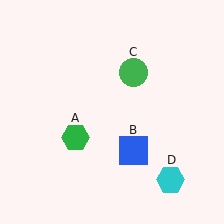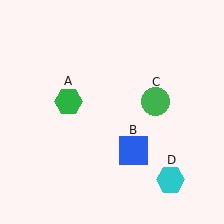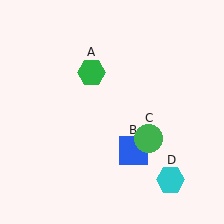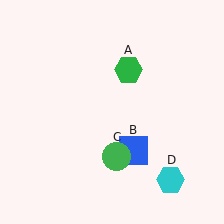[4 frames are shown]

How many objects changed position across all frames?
2 objects changed position: green hexagon (object A), green circle (object C).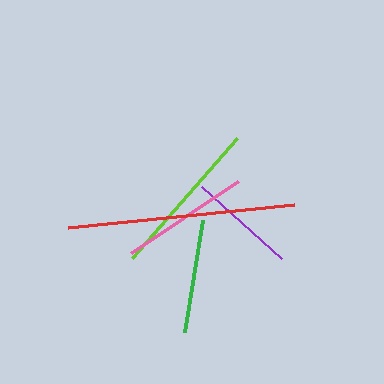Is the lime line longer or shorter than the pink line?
The lime line is longer than the pink line.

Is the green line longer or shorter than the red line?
The red line is longer than the green line.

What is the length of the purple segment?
The purple segment is approximately 108 pixels long.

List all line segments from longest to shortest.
From longest to shortest: red, lime, pink, green, purple.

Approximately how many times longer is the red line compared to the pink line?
The red line is approximately 1.8 times the length of the pink line.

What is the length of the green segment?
The green segment is approximately 113 pixels long.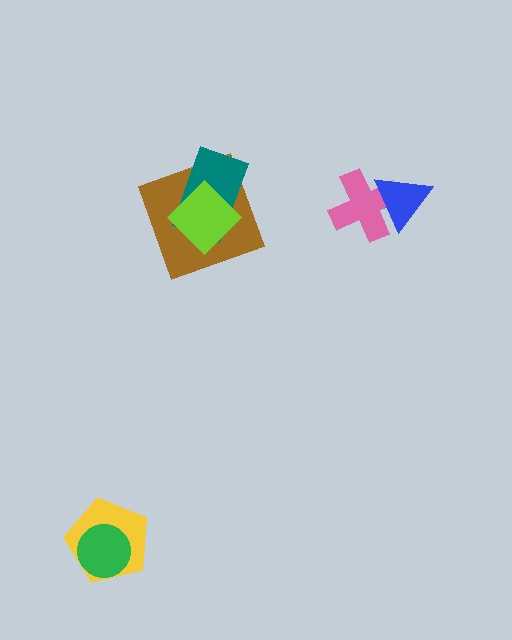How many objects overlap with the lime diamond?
2 objects overlap with the lime diamond.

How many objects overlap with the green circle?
1 object overlaps with the green circle.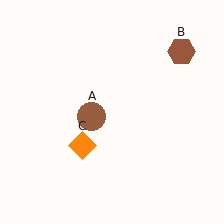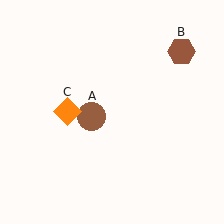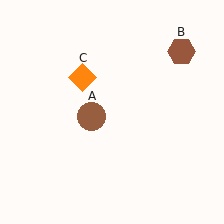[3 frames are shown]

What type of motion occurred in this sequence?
The orange diamond (object C) rotated clockwise around the center of the scene.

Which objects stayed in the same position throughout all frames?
Brown circle (object A) and brown hexagon (object B) remained stationary.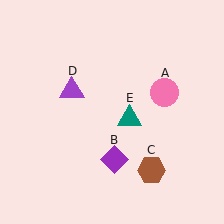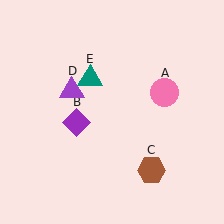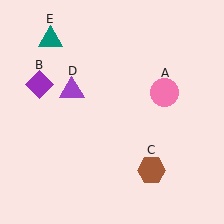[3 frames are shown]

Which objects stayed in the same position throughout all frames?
Pink circle (object A) and brown hexagon (object C) and purple triangle (object D) remained stationary.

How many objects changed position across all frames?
2 objects changed position: purple diamond (object B), teal triangle (object E).